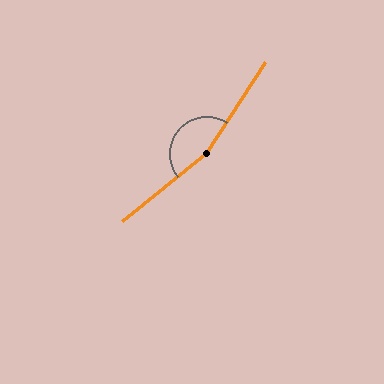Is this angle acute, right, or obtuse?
It is obtuse.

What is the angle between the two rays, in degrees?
Approximately 162 degrees.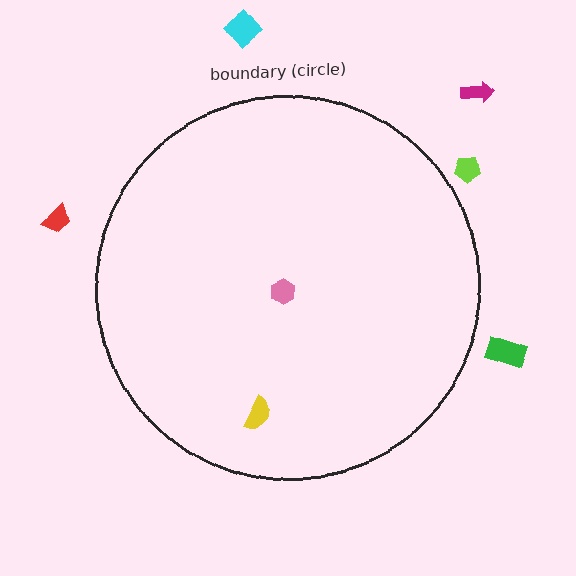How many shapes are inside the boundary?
2 inside, 5 outside.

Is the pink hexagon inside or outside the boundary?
Inside.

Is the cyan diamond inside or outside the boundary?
Outside.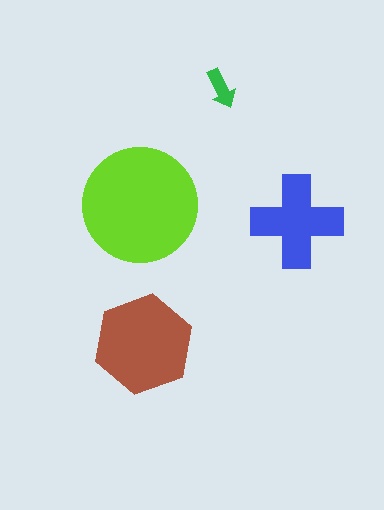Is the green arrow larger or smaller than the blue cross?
Smaller.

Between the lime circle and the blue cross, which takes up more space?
The lime circle.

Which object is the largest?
The lime circle.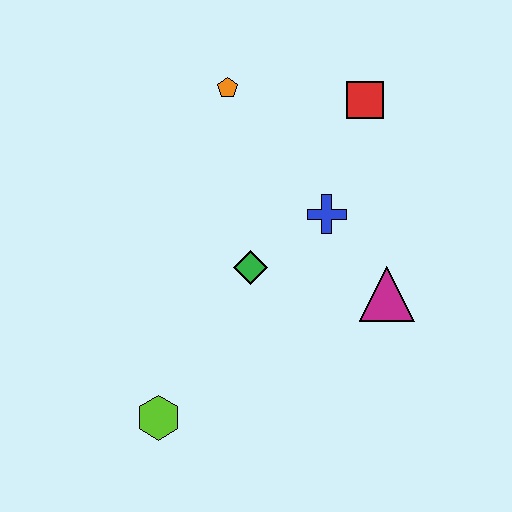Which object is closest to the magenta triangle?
The blue cross is closest to the magenta triangle.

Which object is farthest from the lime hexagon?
The red square is farthest from the lime hexagon.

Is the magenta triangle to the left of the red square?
No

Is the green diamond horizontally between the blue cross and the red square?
No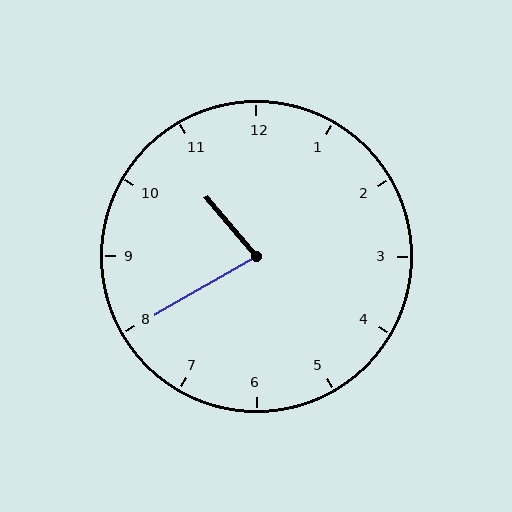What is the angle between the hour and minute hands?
Approximately 80 degrees.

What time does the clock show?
10:40.